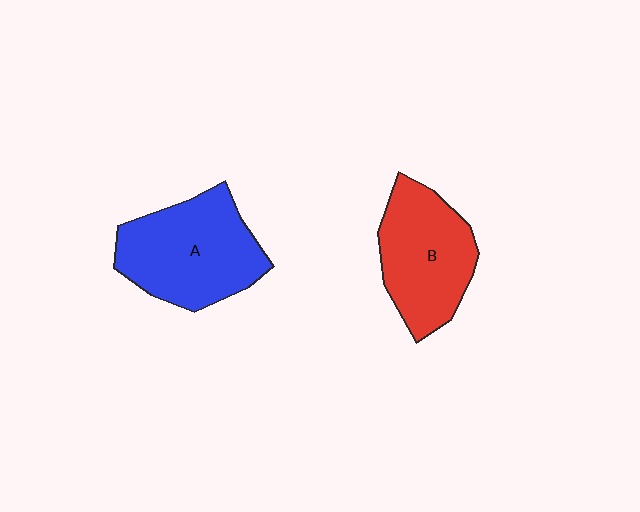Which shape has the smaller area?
Shape B (red).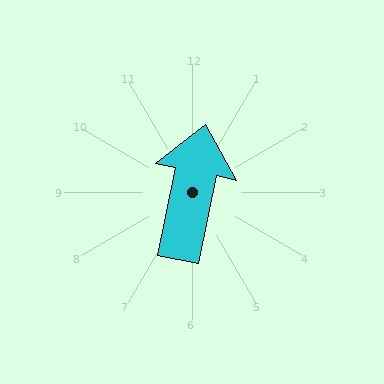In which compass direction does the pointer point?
North.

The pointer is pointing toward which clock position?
Roughly 12 o'clock.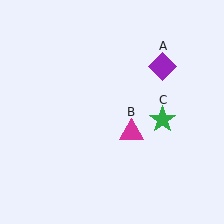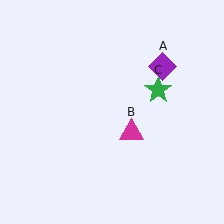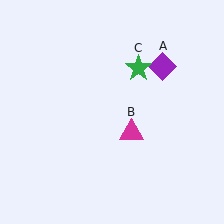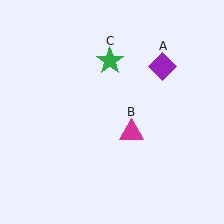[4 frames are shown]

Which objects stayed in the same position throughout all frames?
Purple diamond (object A) and magenta triangle (object B) remained stationary.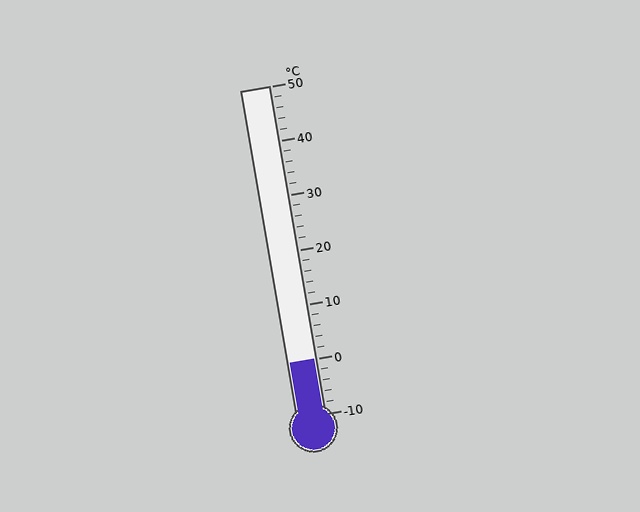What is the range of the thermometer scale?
The thermometer scale ranges from -10°C to 50°C.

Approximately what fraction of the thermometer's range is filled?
The thermometer is filled to approximately 15% of its range.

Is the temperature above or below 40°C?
The temperature is below 40°C.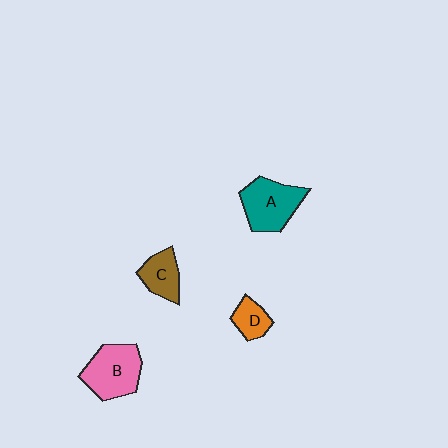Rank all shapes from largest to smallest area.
From largest to smallest: B (pink), A (teal), C (brown), D (orange).